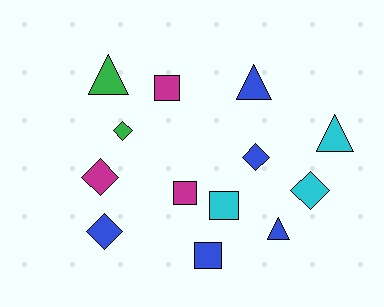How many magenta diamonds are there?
There is 1 magenta diamond.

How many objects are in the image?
There are 13 objects.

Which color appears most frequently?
Blue, with 5 objects.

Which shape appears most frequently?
Diamond, with 5 objects.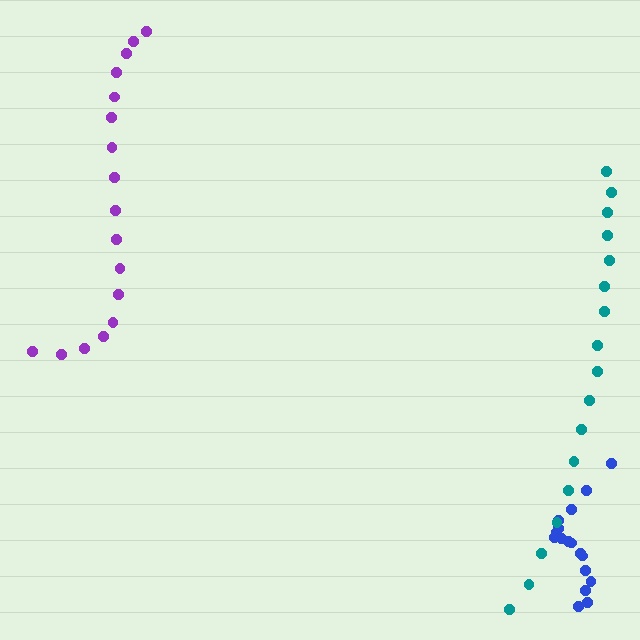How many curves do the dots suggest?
There are 3 distinct paths.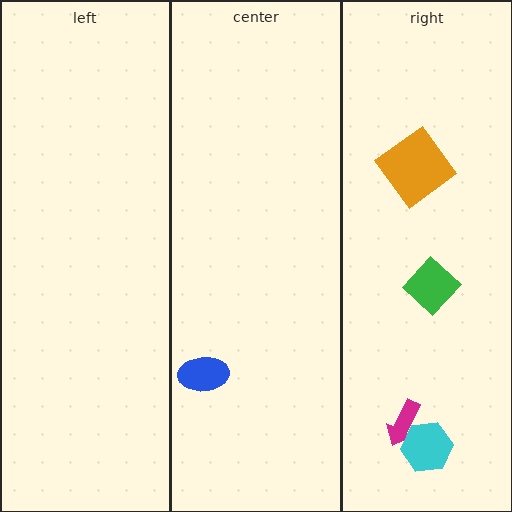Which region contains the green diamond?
The right region.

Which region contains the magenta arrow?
The right region.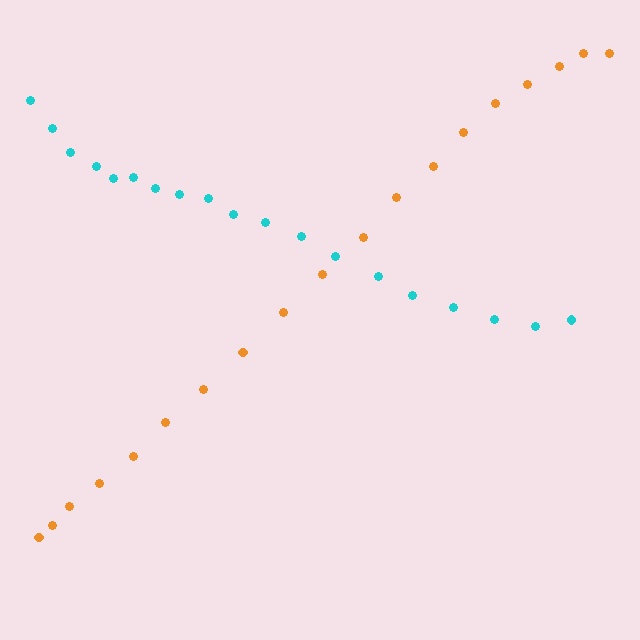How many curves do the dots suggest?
There are 2 distinct paths.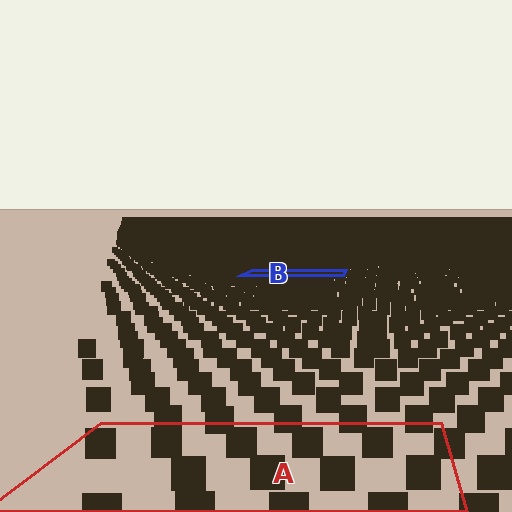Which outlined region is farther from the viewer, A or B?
Region B is farther from the viewer — the texture elements inside it appear smaller and more densely packed.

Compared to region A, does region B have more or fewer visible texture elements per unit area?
Region B has more texture elements per unit area — they are packed more densely because it is farther away.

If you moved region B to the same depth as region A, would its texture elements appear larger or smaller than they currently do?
They would appear larger. At a closer depth, the same texture elements are projected at a bigger on-screen size.